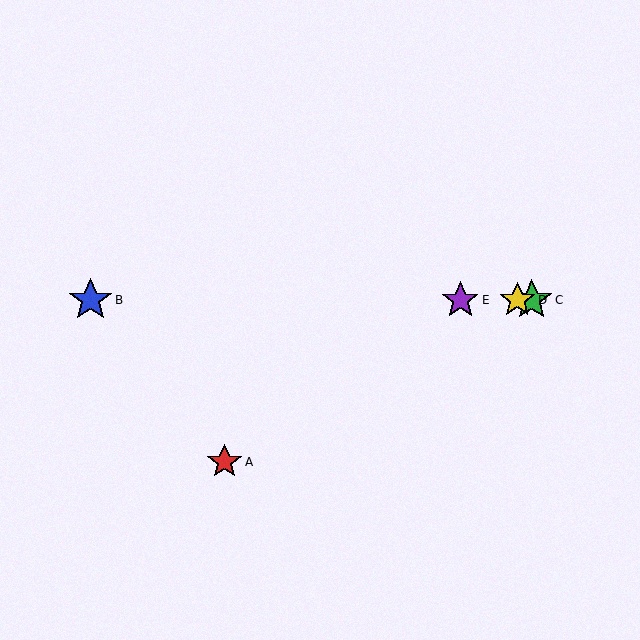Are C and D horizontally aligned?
Yes, both are at y≈300.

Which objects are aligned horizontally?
Objects B, C, D, E are aligned horizontally.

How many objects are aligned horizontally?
4 objects (B, C, D, E) are aligned horizontally.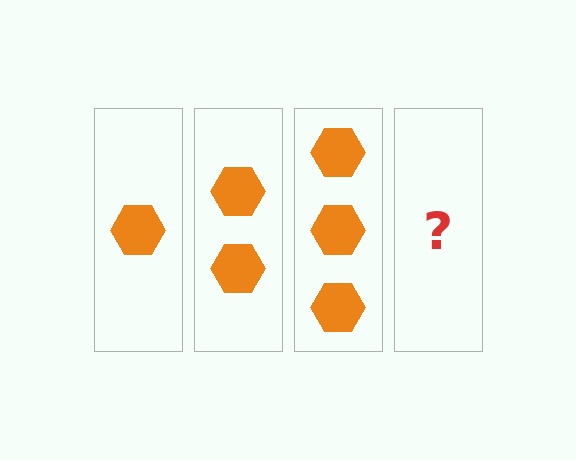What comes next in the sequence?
The next element should be 4 hexagons.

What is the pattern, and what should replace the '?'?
The pattern is that each step adds one more hexagon. The '?' should be 4 hexagons.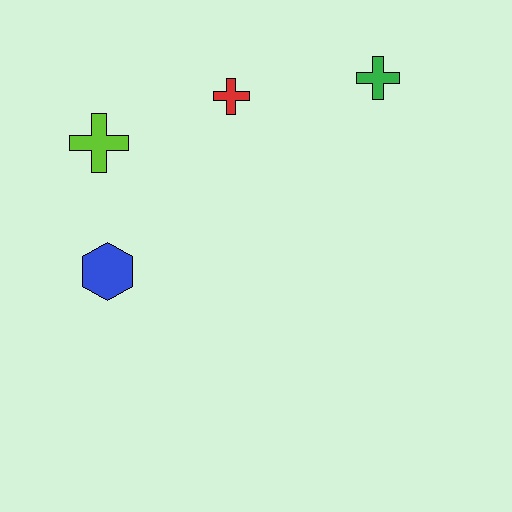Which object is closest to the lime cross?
The blue hexagon is closest to the lime cross.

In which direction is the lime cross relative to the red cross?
The lime cross is to the left of the red cross.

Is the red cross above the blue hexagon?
Yes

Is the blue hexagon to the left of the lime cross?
No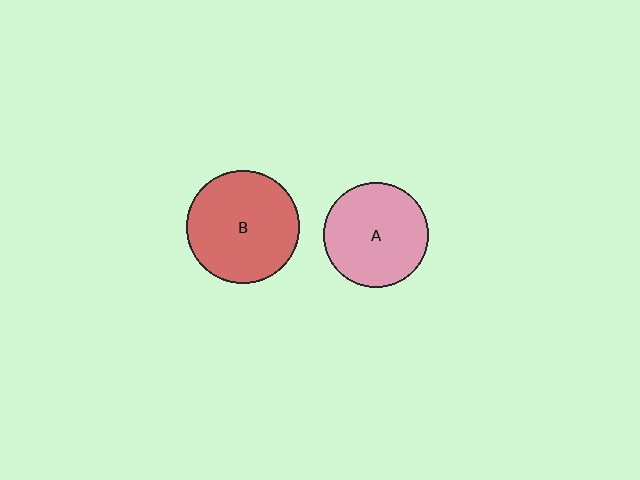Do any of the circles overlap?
No, none of the circles overlap.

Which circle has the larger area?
Circle B (red).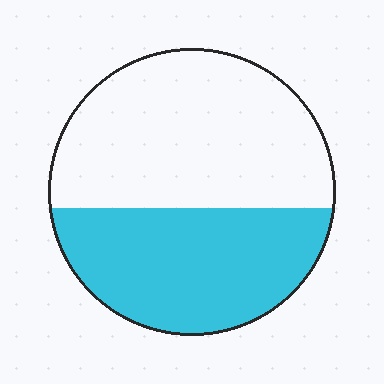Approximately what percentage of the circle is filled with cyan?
Approximately 45%.